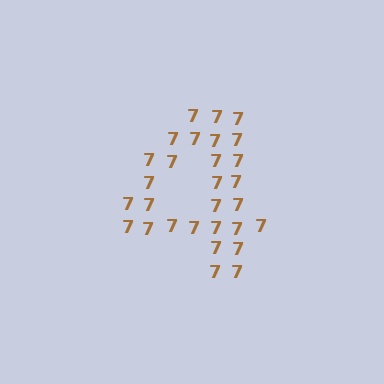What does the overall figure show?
The overall figure shows the digit 4.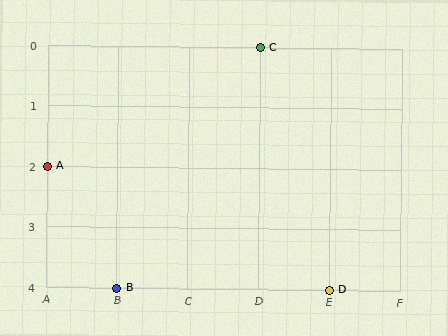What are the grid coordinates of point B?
Point B is at grid coordinates (B, 4).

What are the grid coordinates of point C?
Point C is at grid coordinates (D, 0).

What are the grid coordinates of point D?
Point D is at grid coordinates (E, 4).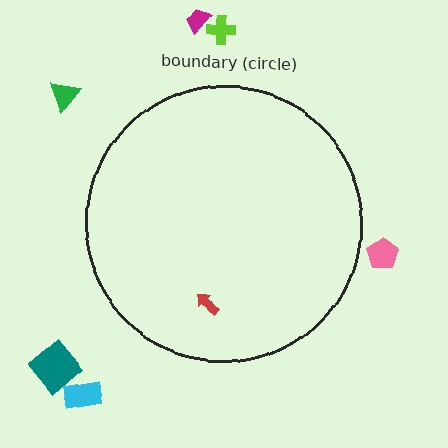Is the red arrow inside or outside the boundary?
Inside.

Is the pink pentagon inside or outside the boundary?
Outside.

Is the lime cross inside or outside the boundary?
Outside.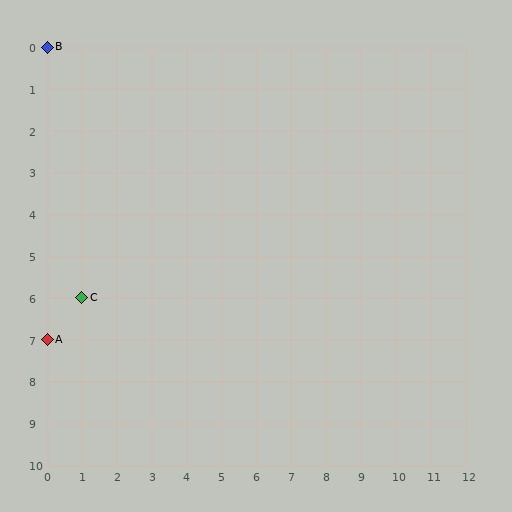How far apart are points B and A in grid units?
Points B and A are 7 rows apart.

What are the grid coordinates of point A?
Point A is at grid coordinates (0, 7).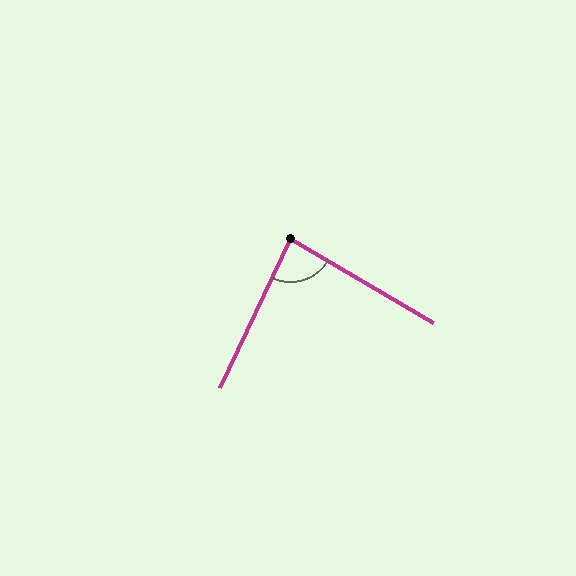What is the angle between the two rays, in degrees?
Approximately 85 degrees.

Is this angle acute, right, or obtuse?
It is acute.